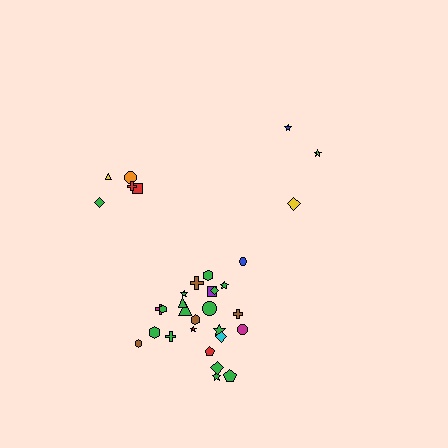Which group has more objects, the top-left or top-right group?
The top-left group.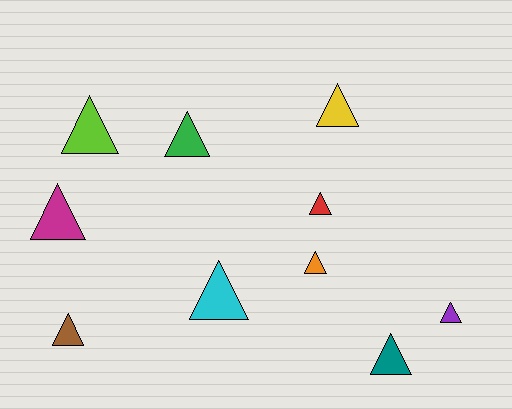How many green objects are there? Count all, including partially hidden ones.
There is 1 green object.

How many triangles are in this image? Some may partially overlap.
There are 10 triangles.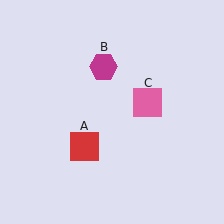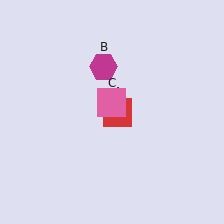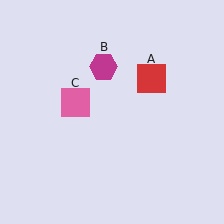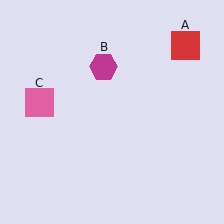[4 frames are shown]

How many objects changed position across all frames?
2 objects changed position: red square (object A), pink square (object C).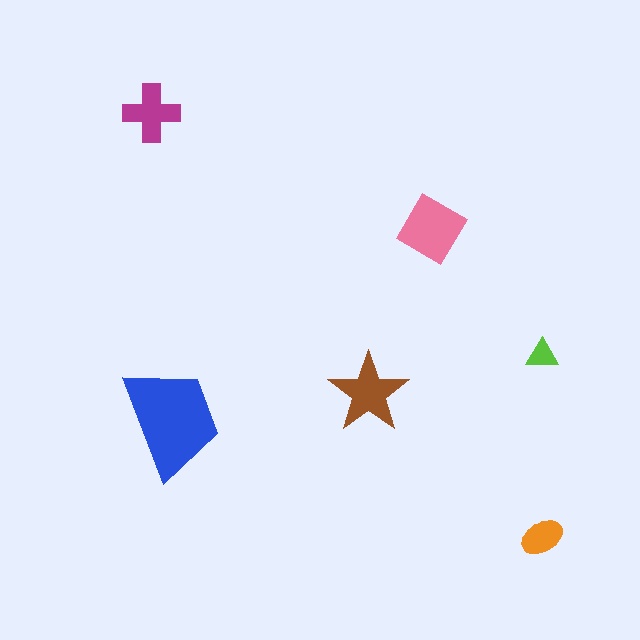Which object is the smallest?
The lime triangle.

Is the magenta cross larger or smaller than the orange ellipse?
Larger.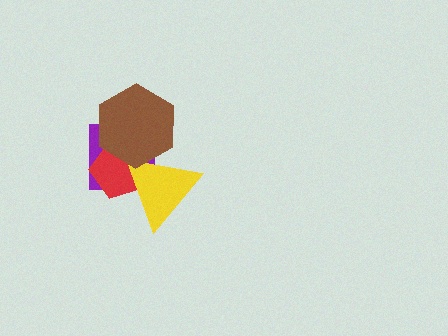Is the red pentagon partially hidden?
Yes, it is partially covered by another shape.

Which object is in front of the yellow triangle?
The brown hexagon is in front of the yellow triangle.